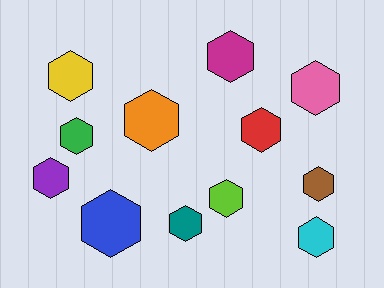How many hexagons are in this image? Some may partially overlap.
There are 12 hexagons.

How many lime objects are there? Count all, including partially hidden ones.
There is 1 lime object.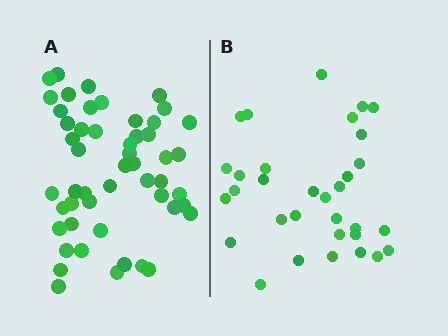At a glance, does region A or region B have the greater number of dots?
Region A (the left region) has more dots.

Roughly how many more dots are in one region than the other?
Region A has approximately 20 more dots than region B.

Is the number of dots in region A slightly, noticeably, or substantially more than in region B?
Region A has substantially more. The ratio is roughly 1.6 to 1.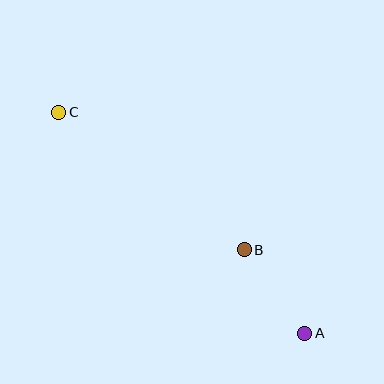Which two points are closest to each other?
Points A and B are closest to each other.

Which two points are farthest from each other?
Points A and C are farthest from each other.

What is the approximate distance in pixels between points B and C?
The distance between B and C is approximately 231 pixels.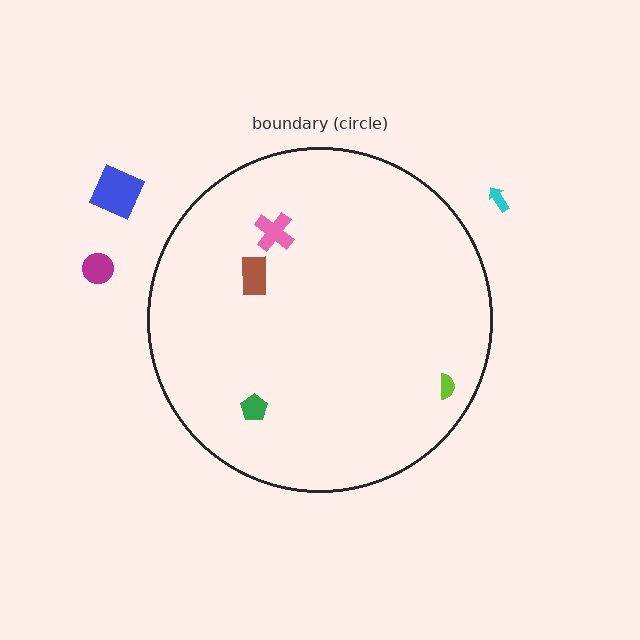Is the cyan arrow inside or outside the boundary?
Outside.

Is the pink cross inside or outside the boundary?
Inside.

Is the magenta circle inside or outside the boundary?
Outside.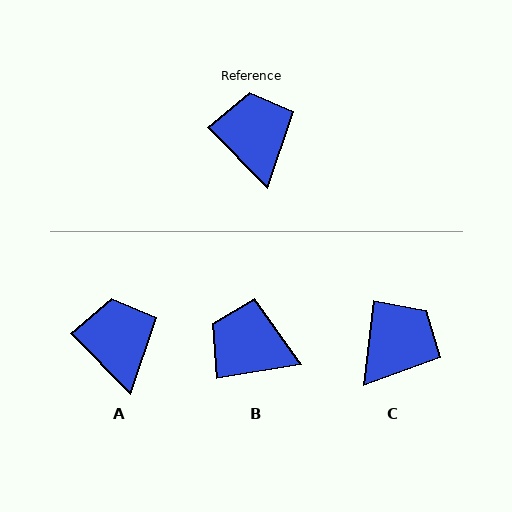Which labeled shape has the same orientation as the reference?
A.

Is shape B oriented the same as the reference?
No, it is off by about 54 degrees.